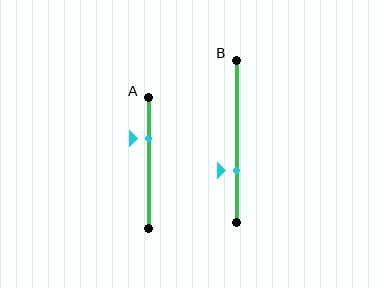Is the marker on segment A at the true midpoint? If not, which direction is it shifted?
No, the marker on segment A is shifted upward by about 19% of the segment length.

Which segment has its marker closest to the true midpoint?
Segment B has its marker closest to the true midpoint.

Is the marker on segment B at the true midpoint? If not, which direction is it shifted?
No, the marker on segment B is shifted downward by about 18% of the segment length.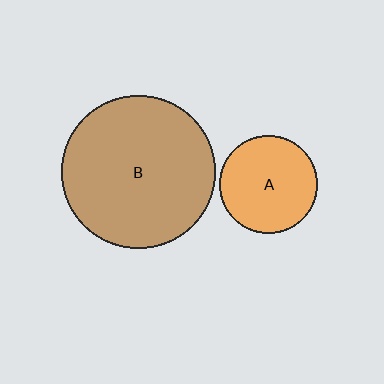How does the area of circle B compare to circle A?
Approximately 2.4 times.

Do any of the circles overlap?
No, none of the circles overlap.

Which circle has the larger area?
Circle B (brown).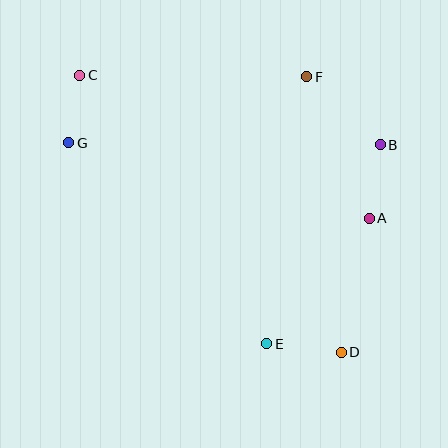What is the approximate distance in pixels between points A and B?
The distance between A and B is approximately 74 pixels.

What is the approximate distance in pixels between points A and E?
The distance between A and E is approximately 162 pixels.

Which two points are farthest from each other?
Points C and D are farthest from each other.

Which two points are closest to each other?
Points C and G are closest to each other.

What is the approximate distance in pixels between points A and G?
The distance between A and G is approximately 310 pixels.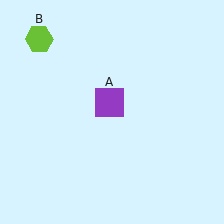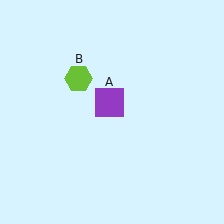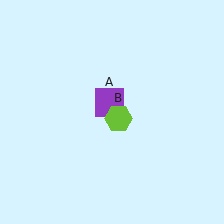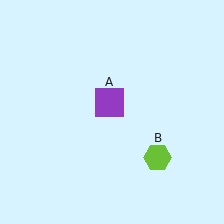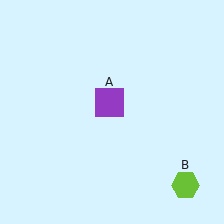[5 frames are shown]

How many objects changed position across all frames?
1 object changed position: lime hexagon (object B).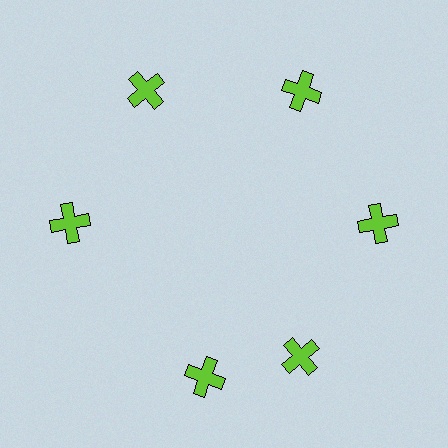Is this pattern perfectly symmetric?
No. The 6 lime crosses are arranged in a ring, but one element near the 7 o'clock position is rotated out of alignment along the ring, breaking the 6-fold rotational symmetry.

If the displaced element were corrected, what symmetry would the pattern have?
It would have 6-fold rotational symmetry — the pattern would map onto itself every 60 degrees.